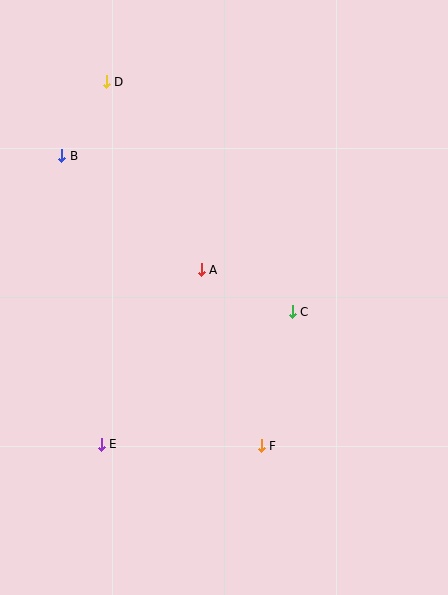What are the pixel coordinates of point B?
Point B is at (62, 156).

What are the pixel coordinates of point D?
Point D is at (106, 82).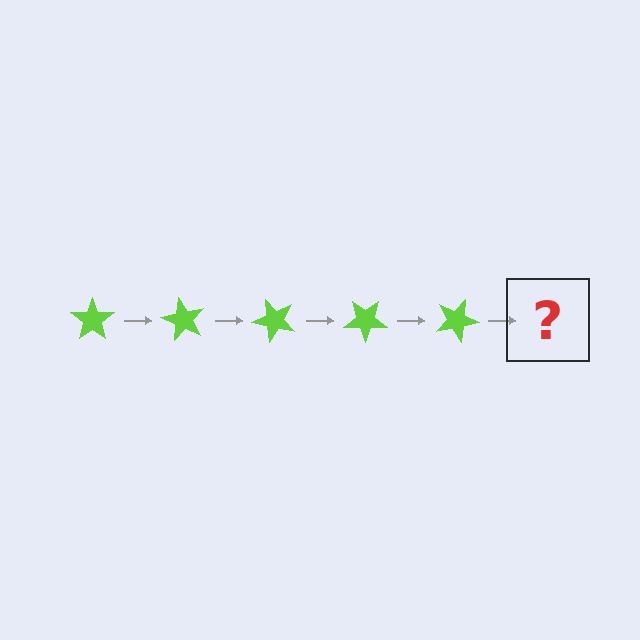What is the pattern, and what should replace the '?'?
The pattern is that the star rotates 60 degrees each step. The '?' should be a lime star rotated 300 degrees.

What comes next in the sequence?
The next element should be a lime star rotated 300 degrees.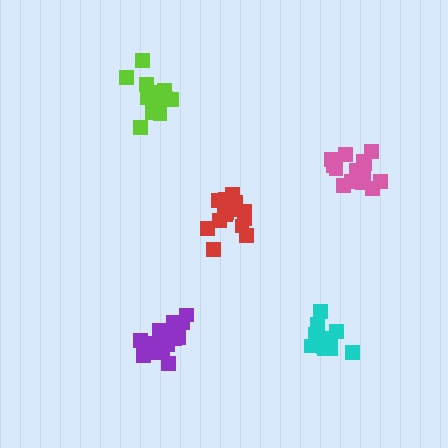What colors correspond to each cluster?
The clusters are colored: pink, red, lime, purple, cyan.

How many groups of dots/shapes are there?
There are 5 groups.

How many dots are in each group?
Group 1: 15 dots, Group 2: 16 dots, Group 3: 13 dots, Group 4: 16 dots, Group 5: 13 dots (73 total).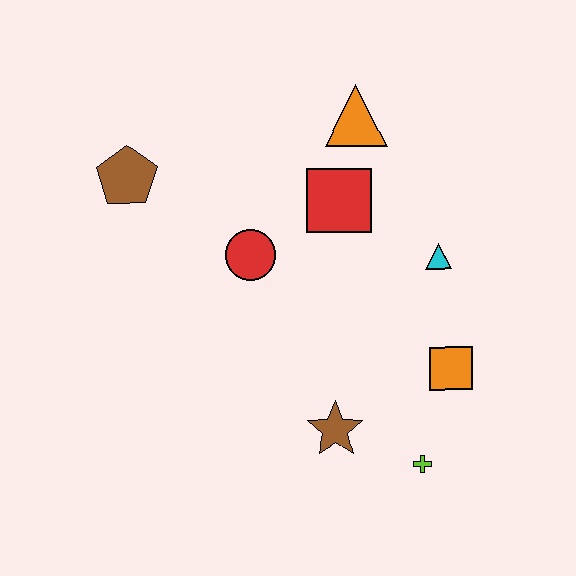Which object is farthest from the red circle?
The lime cross is farthest from the red circle.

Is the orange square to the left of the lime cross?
No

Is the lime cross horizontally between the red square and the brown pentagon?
No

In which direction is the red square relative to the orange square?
The red square is above the orange square.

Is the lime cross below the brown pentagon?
Yes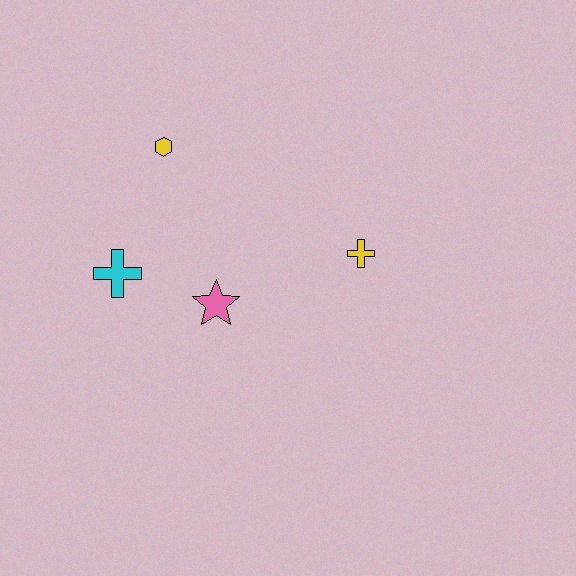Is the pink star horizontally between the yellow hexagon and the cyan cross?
No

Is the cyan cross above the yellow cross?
No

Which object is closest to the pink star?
The cyan cross is closest to the pink star.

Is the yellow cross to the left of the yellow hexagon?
No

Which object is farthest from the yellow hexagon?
The yellow cross is farthest from the yellow hexagon.